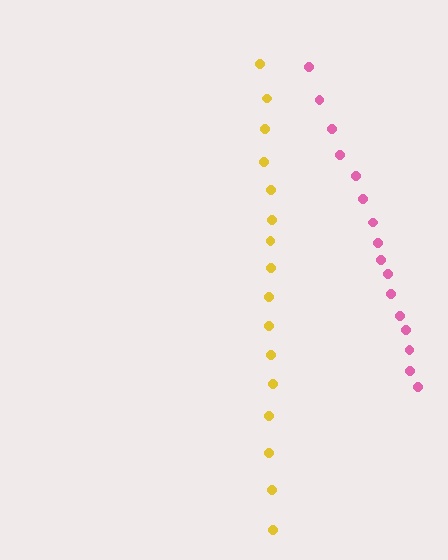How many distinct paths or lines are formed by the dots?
There are 2 distinct paths.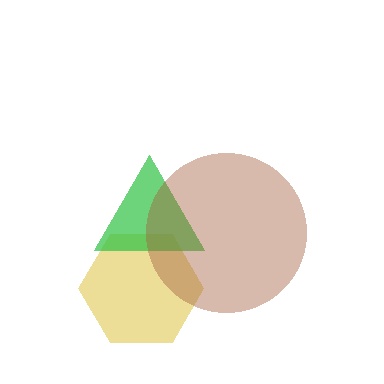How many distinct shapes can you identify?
There are 3 distinct shapes: a yellow hexagon, a green triangle, a brown circle.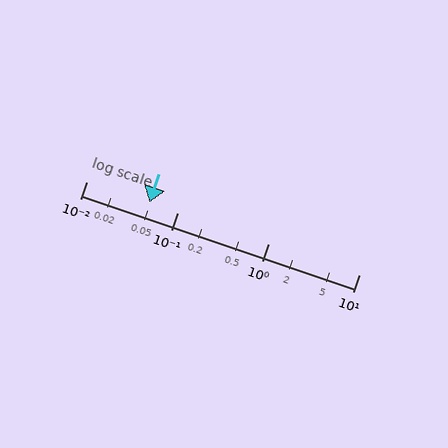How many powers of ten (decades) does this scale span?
The scale spans 3 decades, from 0.01 to 10.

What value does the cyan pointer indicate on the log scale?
The pointer indicates approximately 0.049.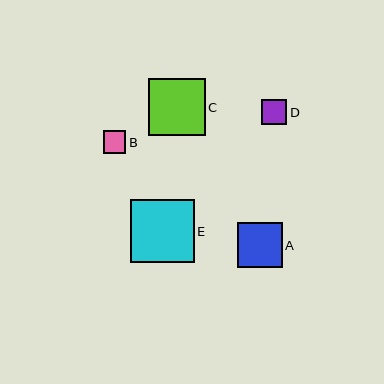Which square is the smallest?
Square B is the smallest with a size of approximately 22 pixels.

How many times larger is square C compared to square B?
Square C is approximately 2.5 times the size of square B.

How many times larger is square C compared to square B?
Square C is approximately 2.5 times the size of square B.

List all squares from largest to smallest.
From largest to smallest: E, C, A, D, B.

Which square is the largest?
Square E is the largest with a size of approximately 64 pixels.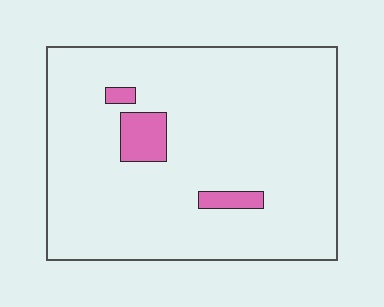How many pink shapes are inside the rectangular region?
3.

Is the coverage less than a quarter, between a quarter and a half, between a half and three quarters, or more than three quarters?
Less than a quarter.